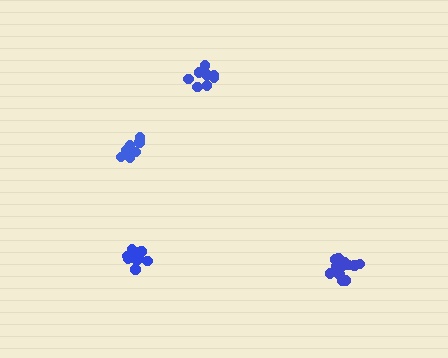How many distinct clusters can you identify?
There are 4 distinct clusters.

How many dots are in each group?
Group 1: 7 dots, Group 2: 13 dots, Group 3: 10 dots, Group 4: 8 dots (38 total).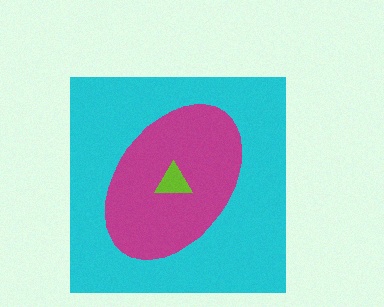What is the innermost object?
The lime triangle.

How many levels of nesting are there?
3.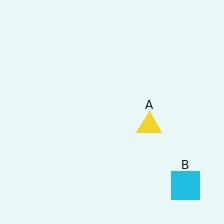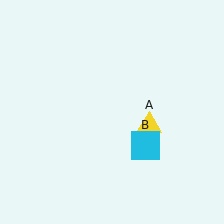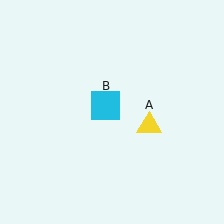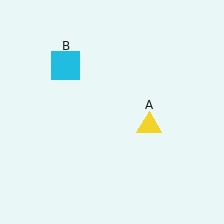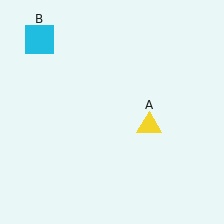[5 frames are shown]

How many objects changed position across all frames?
1 object changed position: cyan square (object B).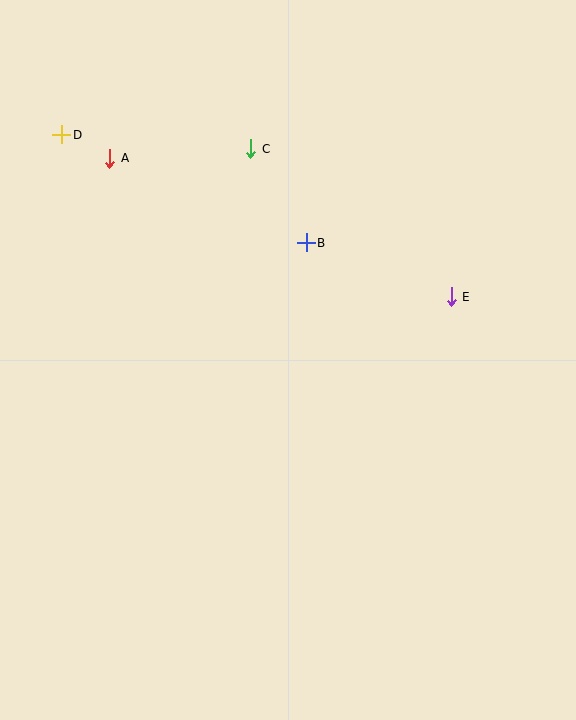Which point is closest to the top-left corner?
Point D is closest to the top-left corner.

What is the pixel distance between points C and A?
The distance between C and A is 141 pixels.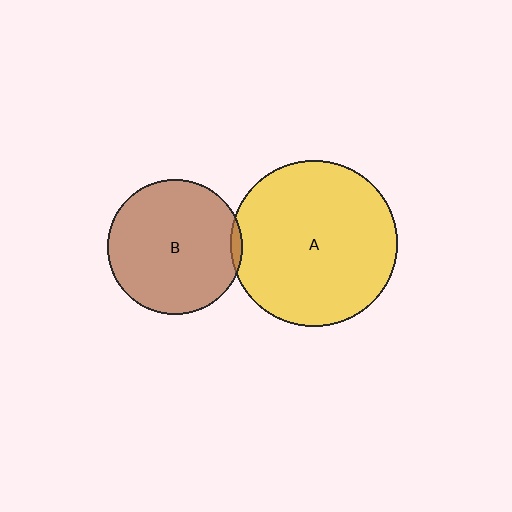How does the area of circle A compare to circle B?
Approximately 1.5 times.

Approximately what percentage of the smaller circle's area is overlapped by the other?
Approximately 5%.